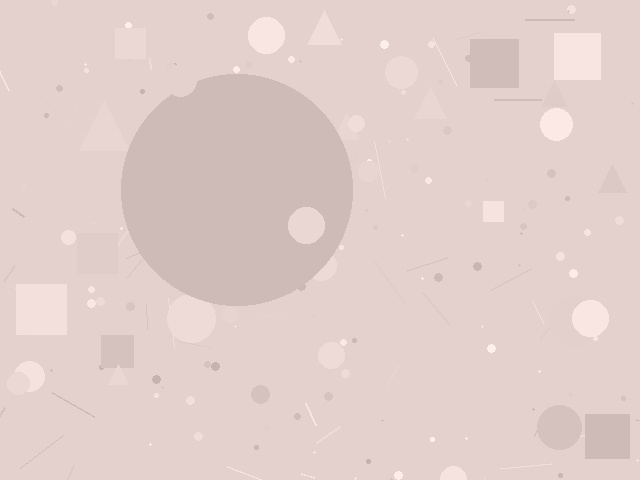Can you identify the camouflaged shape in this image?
The camouflaged shape is a circle.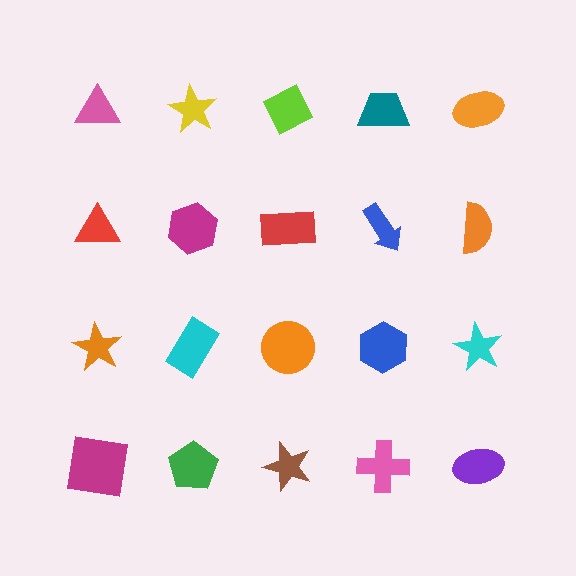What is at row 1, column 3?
A lime diamond.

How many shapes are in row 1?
5 shapes.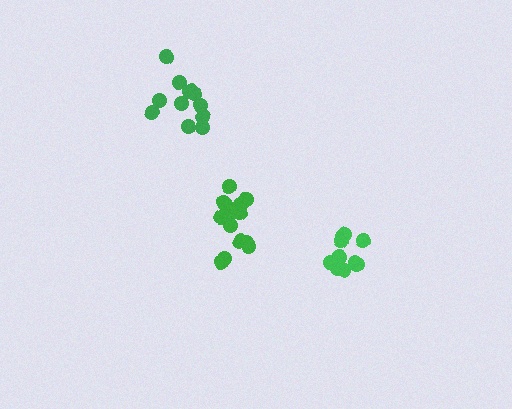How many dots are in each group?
Group 1: 11 dots, Group 2: 15 dots, Group 3: 12 dots (38 total).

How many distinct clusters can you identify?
There are 3 distinct clusters.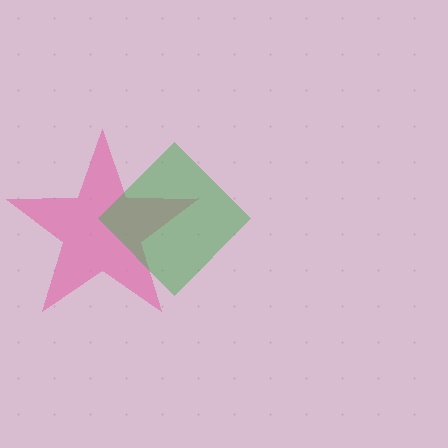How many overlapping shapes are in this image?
There are 2 overlapping shapes in the image.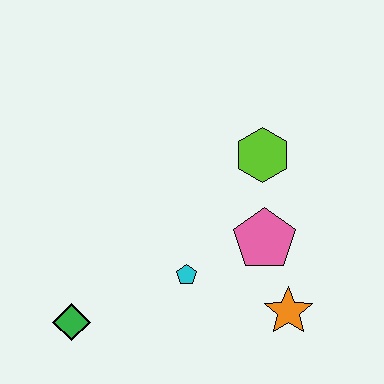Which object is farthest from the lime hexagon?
The green diamond is farthest from the lime hexagon.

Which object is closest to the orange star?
The pink pentagon is closest to the orange star.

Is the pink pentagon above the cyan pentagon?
Yes